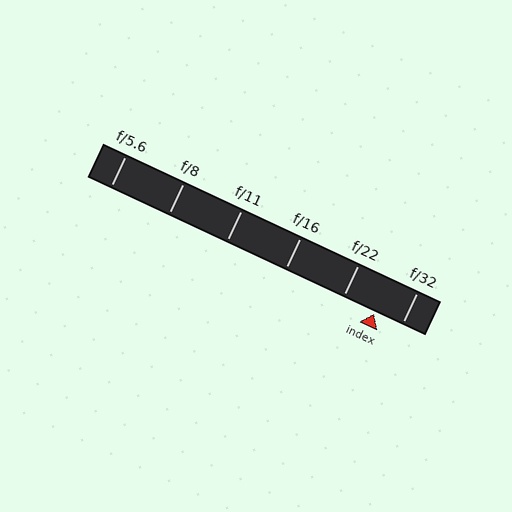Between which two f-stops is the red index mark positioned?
The index mark is between f/22 and f/32.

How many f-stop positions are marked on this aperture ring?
There are 6 f-stop positions marked.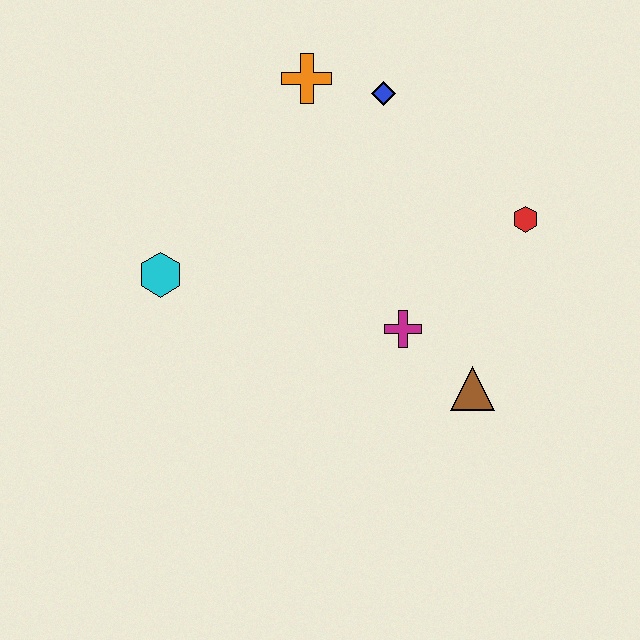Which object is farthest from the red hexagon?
The cyan hexagon is farthest from the red hexagon.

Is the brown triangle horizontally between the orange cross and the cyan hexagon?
No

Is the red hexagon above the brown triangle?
Yes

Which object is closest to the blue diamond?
The orange cross is closest to the blue diamond.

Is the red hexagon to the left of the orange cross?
No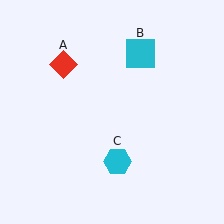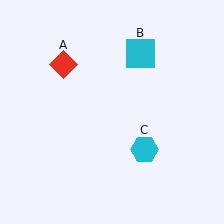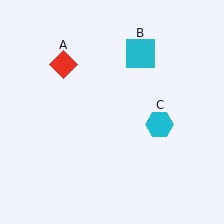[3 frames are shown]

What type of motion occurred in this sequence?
The cyan hexagon (object C) rotated counterclockwise around the center of the scene.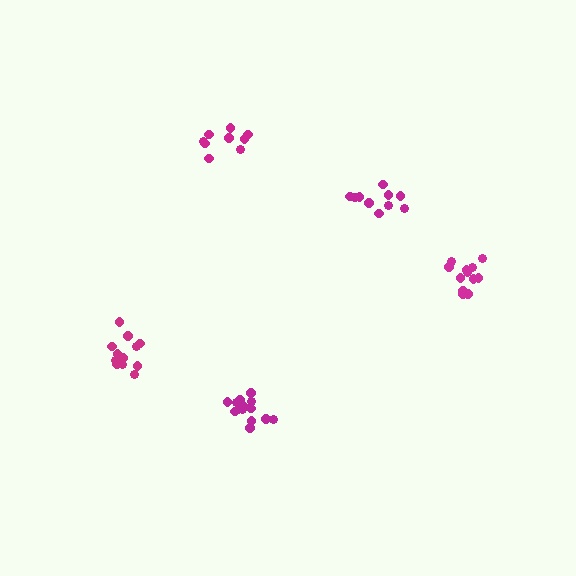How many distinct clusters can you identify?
There are 5 distinct clusters.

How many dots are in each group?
Group 1: 10 dots, Group 2: 12 dots, Group 3: 12 dots, Group 4: 9 dots, Group 5: 15 dots (58 total).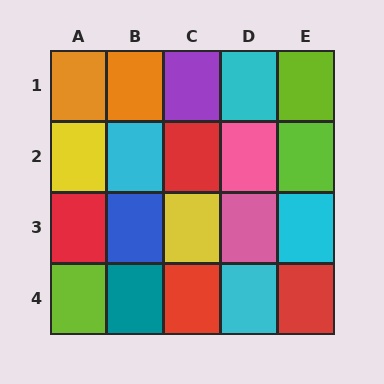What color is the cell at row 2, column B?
Cyan.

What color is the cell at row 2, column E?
Lime.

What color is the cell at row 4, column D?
Cyan.